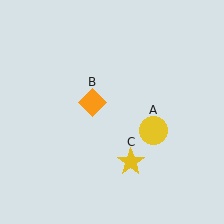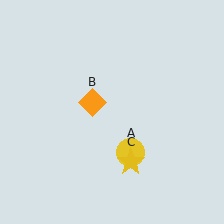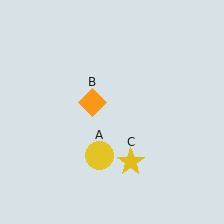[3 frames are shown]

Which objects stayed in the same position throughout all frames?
Orange diamond (object B) and yellow star (object C) remained stationary.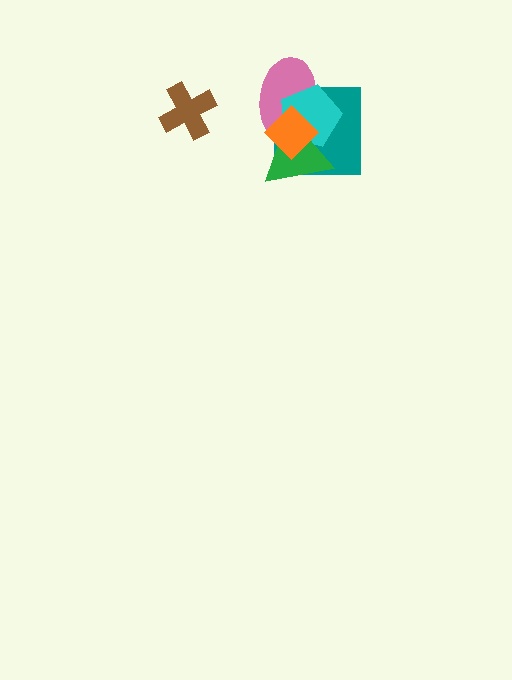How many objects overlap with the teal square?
4 objects overlap with the teal square.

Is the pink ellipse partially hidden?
Yes, it is partially covered by another shape.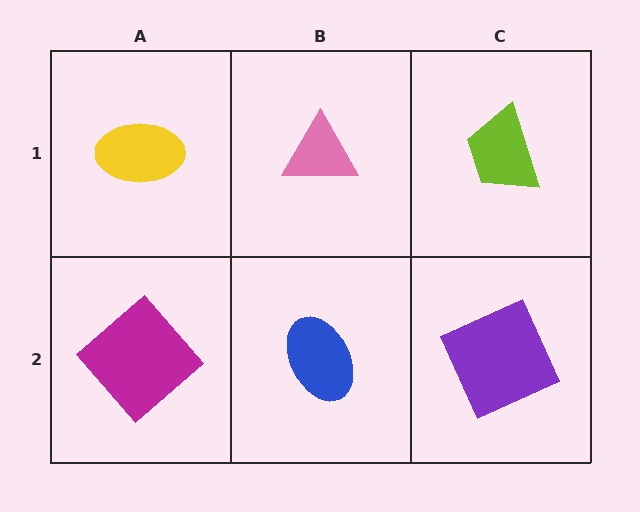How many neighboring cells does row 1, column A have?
2.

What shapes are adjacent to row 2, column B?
A pink triangle (row 1, column B), a magenta diamond (row 2, column A), a purple square (row 2, column C).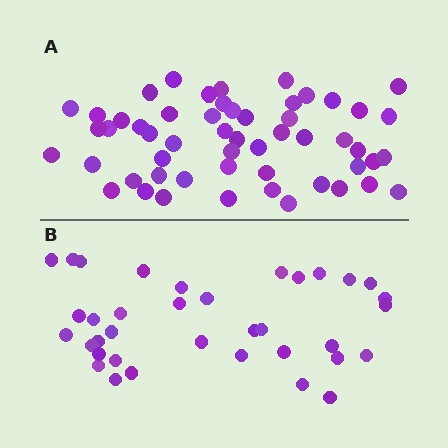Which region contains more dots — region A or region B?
Region A (the top region) has more dots.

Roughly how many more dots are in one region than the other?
Region A has approximately 20 more dots than region B.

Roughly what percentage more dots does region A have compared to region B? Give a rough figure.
About 50% more.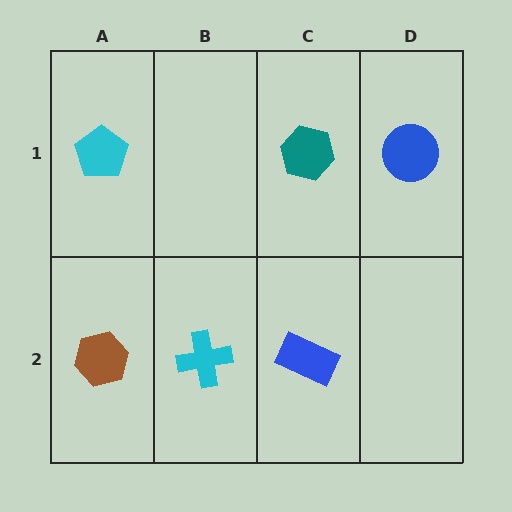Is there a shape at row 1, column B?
No, that cell is empty.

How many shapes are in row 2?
3 shapes.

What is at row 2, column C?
A blue rectangle.